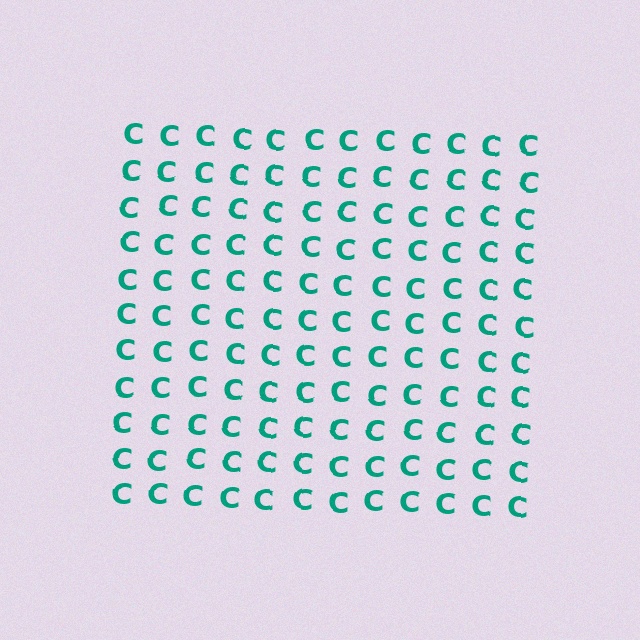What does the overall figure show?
The overall figure shows a square.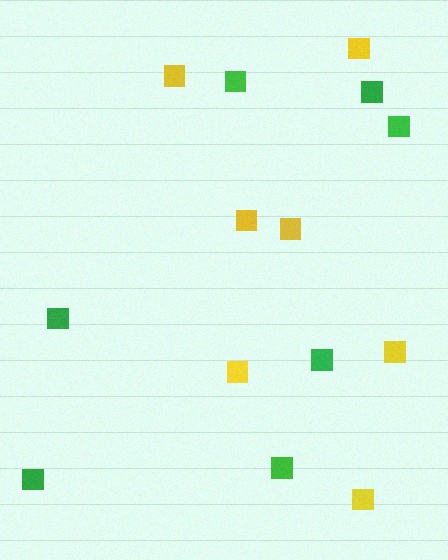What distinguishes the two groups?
There are 2 groups: one group of yellow squares (7) and one group of green squares (7).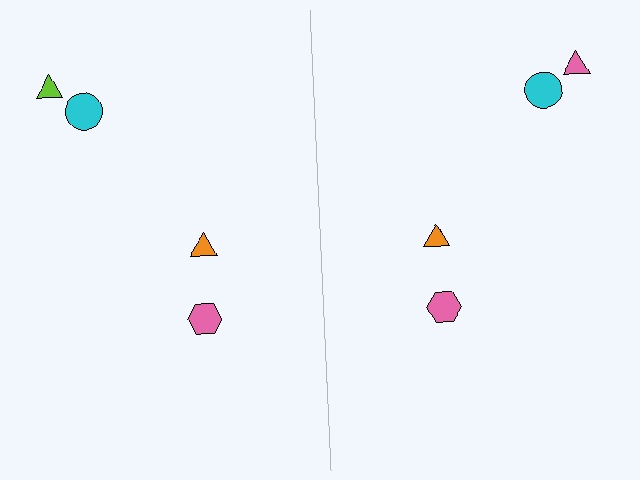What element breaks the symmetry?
The pink triangle on the right side breaks the symmetry — its mirror counterpart is lime.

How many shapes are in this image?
There are 8 shapes in this image.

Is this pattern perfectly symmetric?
No, the pattern is not perfectly symmetric. The pink triangle on the right side breaks the symmetry — its mirror counterpart is lime.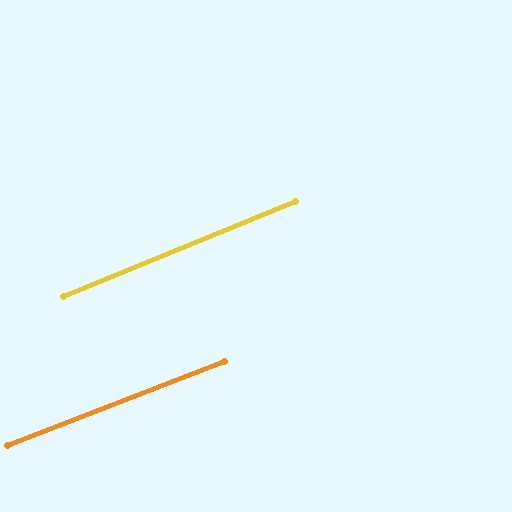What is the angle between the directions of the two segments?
Approximately 1 degree.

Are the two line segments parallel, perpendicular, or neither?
Parallel — their directions differ by only 1.2°.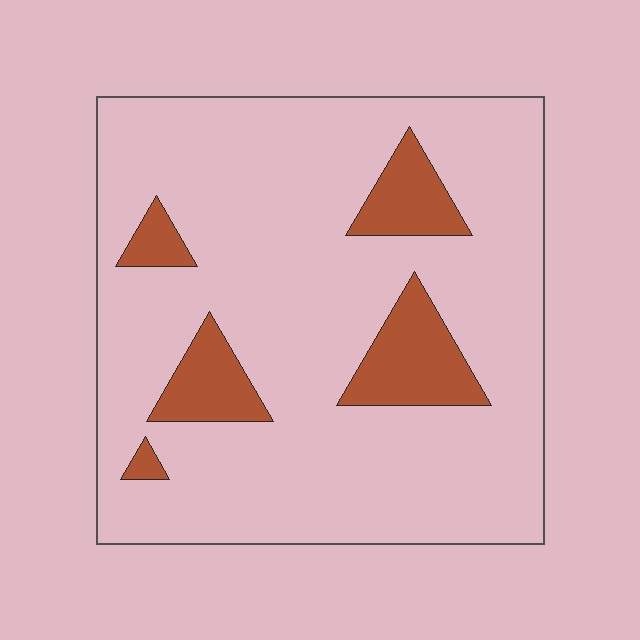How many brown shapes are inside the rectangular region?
5.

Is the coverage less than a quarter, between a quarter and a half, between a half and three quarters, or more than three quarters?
Less than a quarter.